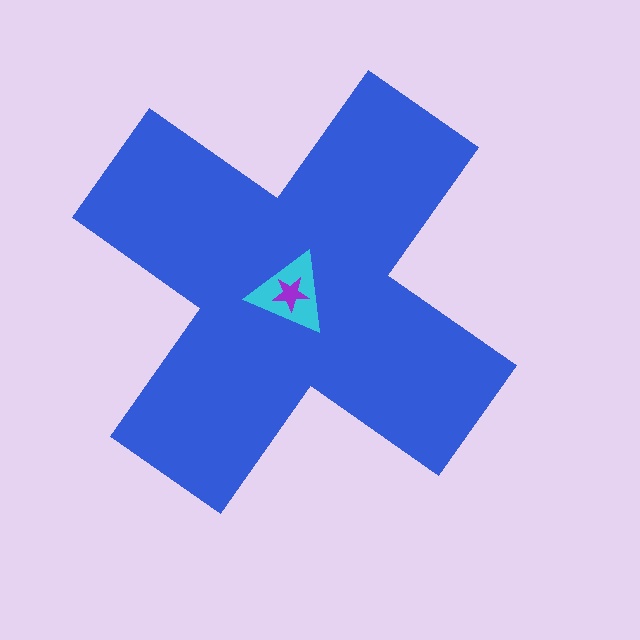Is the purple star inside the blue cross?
Yes.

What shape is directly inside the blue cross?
The cyan triangle.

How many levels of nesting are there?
3.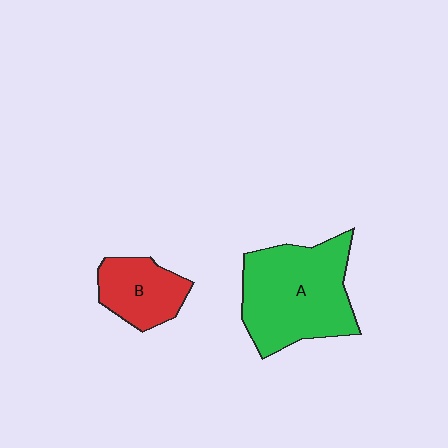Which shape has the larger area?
Shape A (green).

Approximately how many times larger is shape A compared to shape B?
Approximately 2.1 times.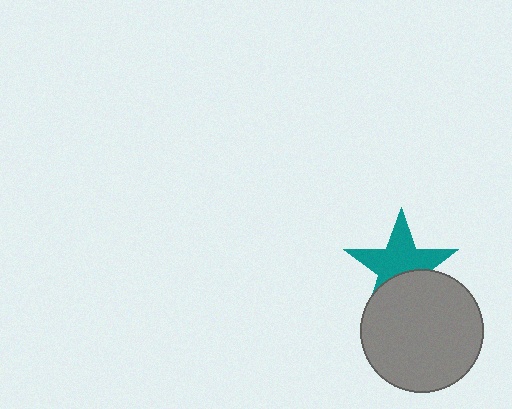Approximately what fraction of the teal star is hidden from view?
Roughly 38% of the teal star is hidden behind the gray circle.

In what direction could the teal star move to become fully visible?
The teal star could move up. That would shift it out from behind the gray circle entirely.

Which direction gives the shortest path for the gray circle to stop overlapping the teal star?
Moving down gives the shortest separation.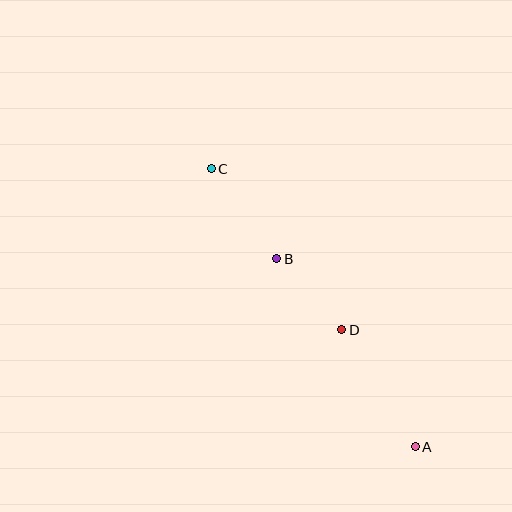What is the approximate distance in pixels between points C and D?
The distance between C and D is approximately 207 pixels.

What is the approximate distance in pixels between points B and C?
The distance between B and C is approximately 111 pixels.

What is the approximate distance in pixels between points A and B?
The distance between A and B is approximately 234 pixels.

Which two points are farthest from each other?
Points A and C are farthest from each other.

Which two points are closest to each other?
Points B and D are closest to each other.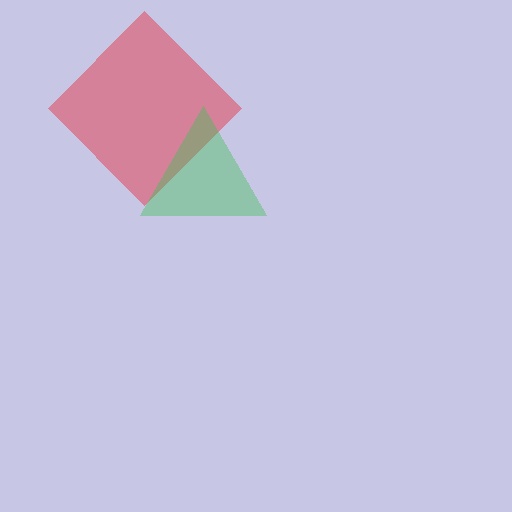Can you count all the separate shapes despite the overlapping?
Yes, there are 2 separate shapes.